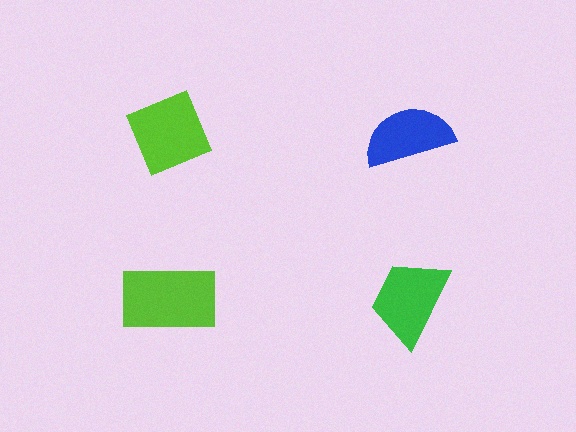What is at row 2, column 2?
A green trapezoid.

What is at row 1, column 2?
A blue semicircle.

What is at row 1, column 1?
A lime diamond.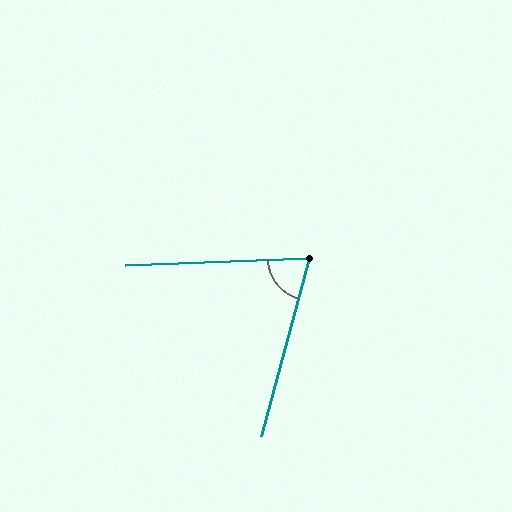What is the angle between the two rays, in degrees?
Approximately 73 degrees.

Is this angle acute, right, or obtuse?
It is acute.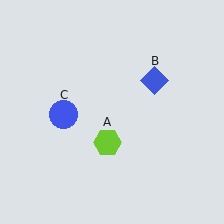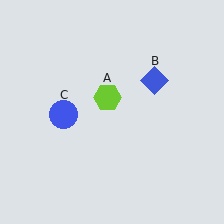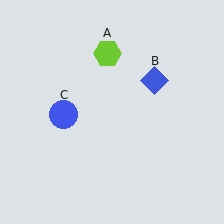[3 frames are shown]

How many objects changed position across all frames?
1 object changed position: lime hexagon (object A).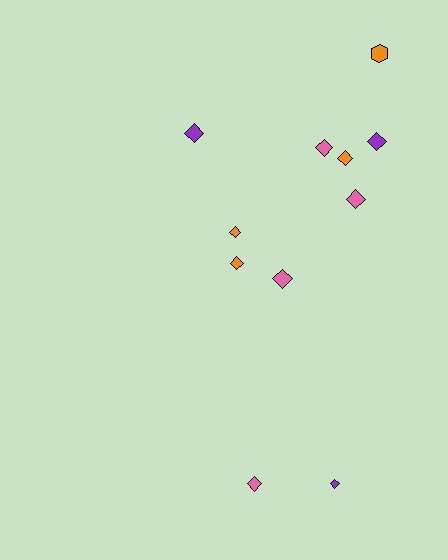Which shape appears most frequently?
Diamond, with 10 objects.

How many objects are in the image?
There are 11 objects.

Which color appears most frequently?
Orange, with 4 objects.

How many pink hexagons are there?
There are no pink hexagons.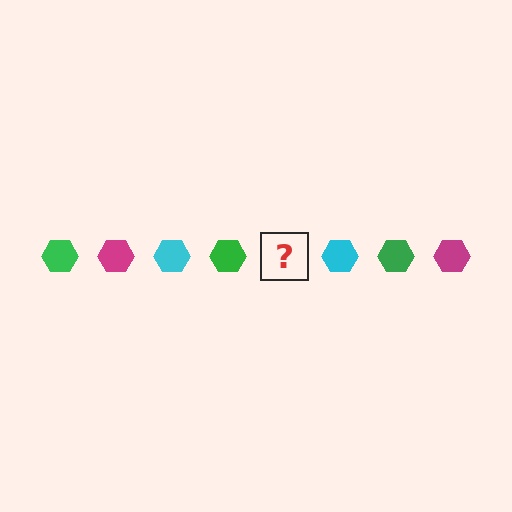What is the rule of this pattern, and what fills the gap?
The rule is that the pattern cycles through green, magenta, cyan hexagons. The gap should be filled with a magenta hexagon.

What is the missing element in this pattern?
The missing element is a magenta hexagon.